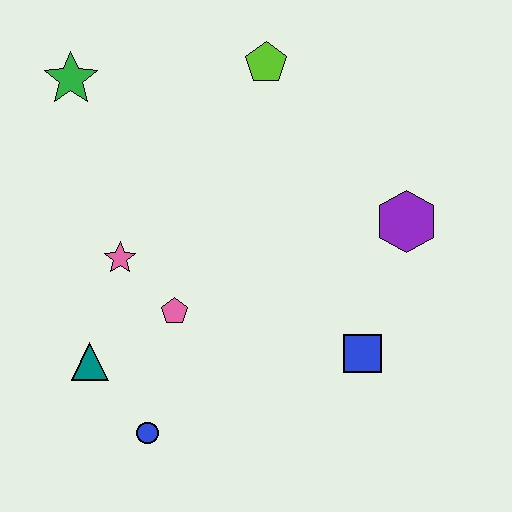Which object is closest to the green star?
The pink star is closest to the green star.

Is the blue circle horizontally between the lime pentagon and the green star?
Yes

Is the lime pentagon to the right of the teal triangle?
Yes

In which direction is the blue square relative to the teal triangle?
The blue square is to the right of the teal triangle.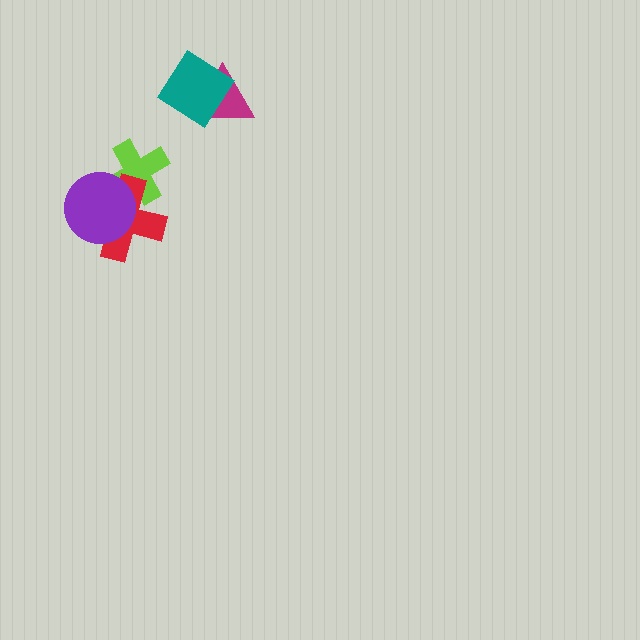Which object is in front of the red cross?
The purple circle is in front of the red cross.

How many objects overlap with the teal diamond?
1 object overlaps with the teal diamond.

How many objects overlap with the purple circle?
2 objects overlap with the purple circle.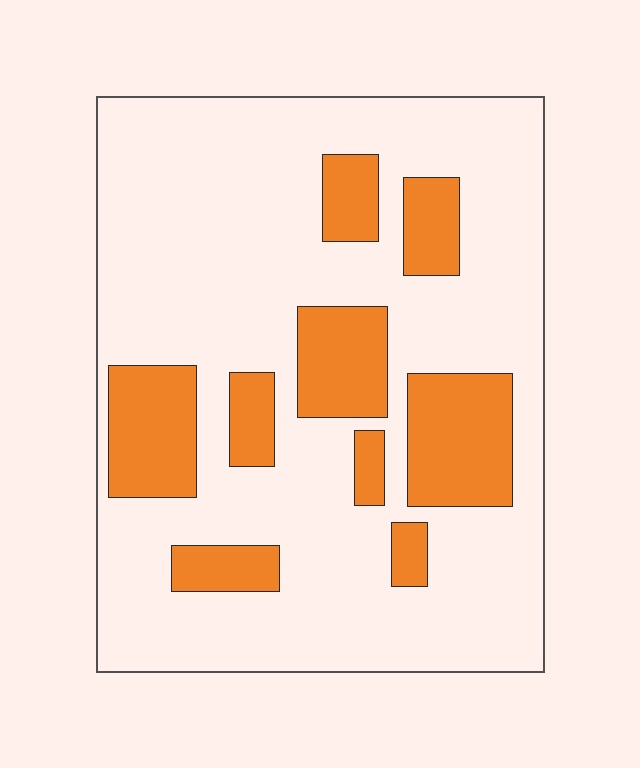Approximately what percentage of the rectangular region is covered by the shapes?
Approximately 25%.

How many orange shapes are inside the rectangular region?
9.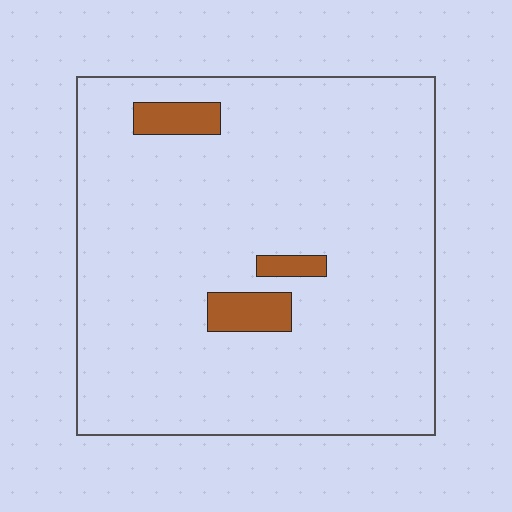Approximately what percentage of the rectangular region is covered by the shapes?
Approximately 5%.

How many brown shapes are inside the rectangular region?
3.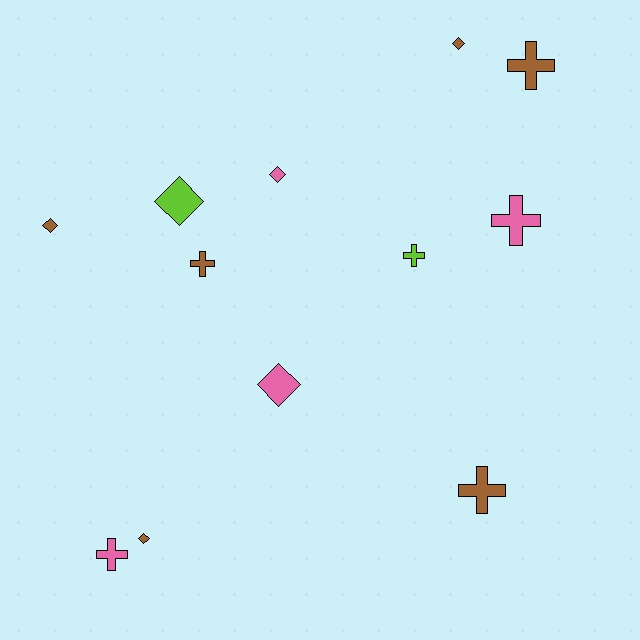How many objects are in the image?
There are 12 objects.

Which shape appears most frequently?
Cross, with 6 objects.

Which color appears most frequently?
Brown, with 6 objects.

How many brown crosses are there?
There are 3 brown crosses.